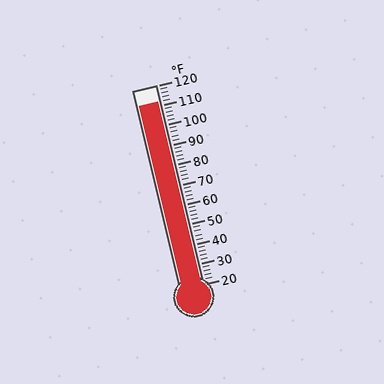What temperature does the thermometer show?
The thermometer shows approximately 112°F.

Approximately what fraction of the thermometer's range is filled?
The thermometer is filled to approximately 90% of its range.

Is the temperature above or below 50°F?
The temperature is above 50°F.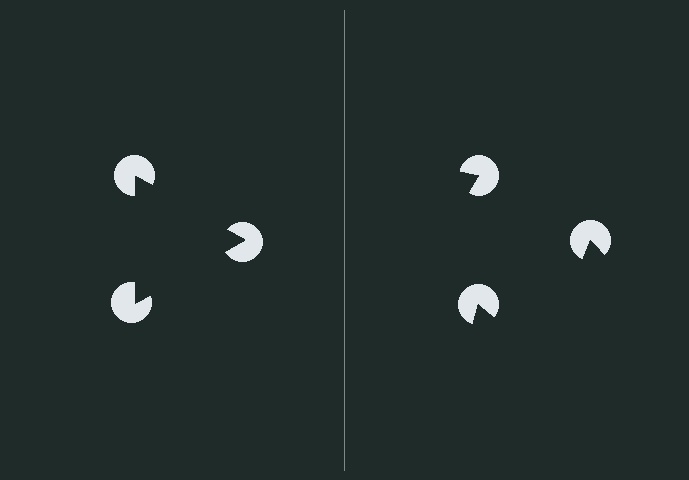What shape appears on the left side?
An illusory triangle.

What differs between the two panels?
The pac-man discs are positioned identically on both sides; only the wedge orientations differ. On the left they align to a triangle; on the right they are misaligned.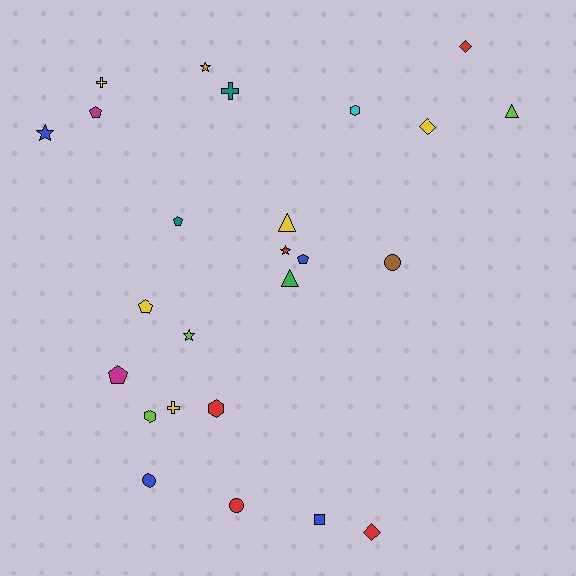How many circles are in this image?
There are 3 circles.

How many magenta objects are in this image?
There are 2 magenta objects.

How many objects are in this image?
There are 25 objects.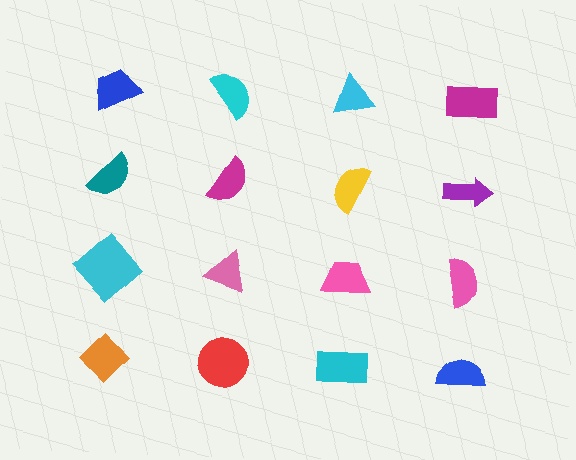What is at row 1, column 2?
A cyan semicircle.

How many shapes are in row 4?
4 shapes.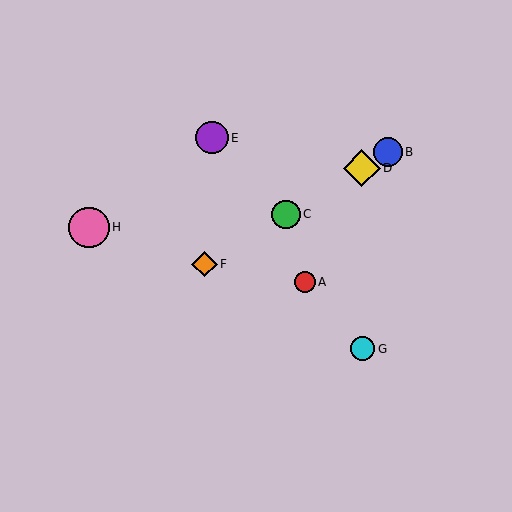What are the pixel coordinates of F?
Object F is at (205, 264).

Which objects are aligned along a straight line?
Objects B, C, D, F are aligned along a straight line.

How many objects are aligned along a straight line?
4 objects (B, C, D, F) are aligned along a straight line.